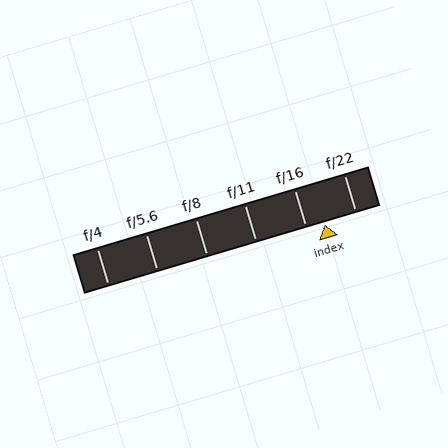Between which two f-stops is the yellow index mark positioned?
The index mark is between f/16 and f/22.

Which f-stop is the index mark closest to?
The index mark is closest to f/16.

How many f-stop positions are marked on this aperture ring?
There are 6 f-stop positions marked.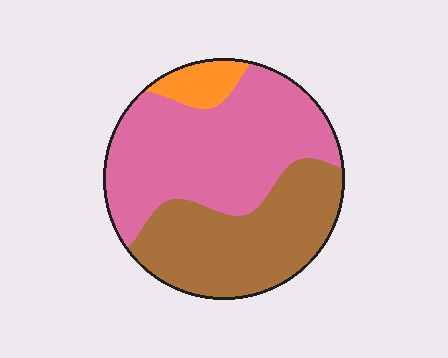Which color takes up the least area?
Orange, at roughly 5%.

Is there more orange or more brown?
Brown.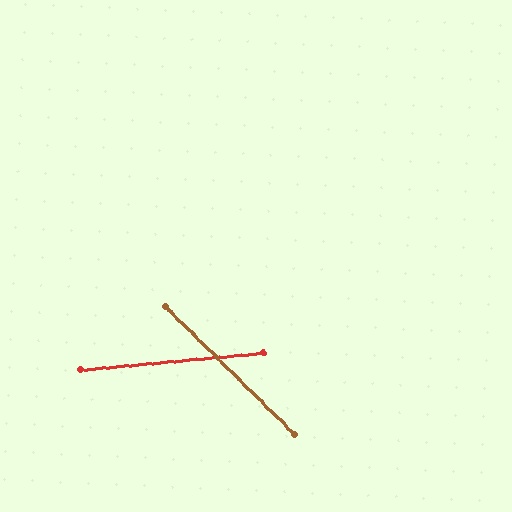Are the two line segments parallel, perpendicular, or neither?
Neither parallel nor perpendicular — they differ by about 50°.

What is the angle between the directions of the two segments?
Approximately 50 degrees.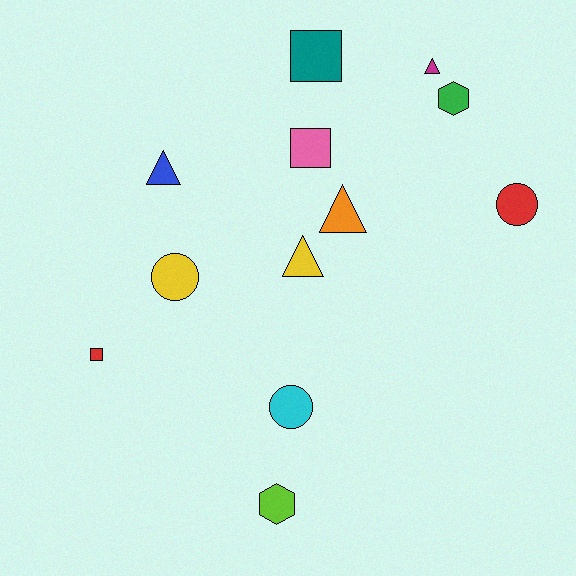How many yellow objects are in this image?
There are 2 yellow objects.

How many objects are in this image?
There are 12 objects.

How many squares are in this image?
There are 3 squares.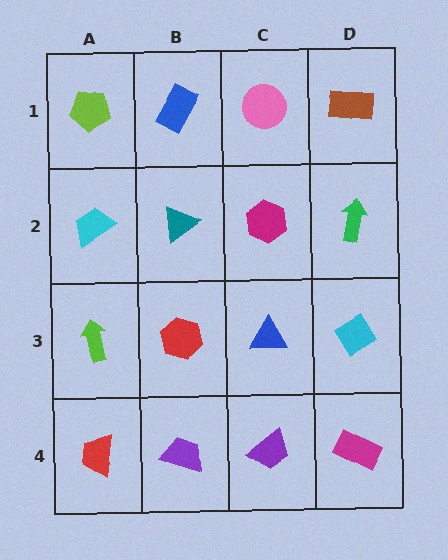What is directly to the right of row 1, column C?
A brown rectangle.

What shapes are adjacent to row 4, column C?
A blue triangle (row 3, column C), a purple trapezoid (row 4, column B), a magenta rectangle (row 4, column D).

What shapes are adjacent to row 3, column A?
A cyan trapezoid (row 2, column A), a red trapezoid (row 4, column A), a red hexagon (row 3, column B).